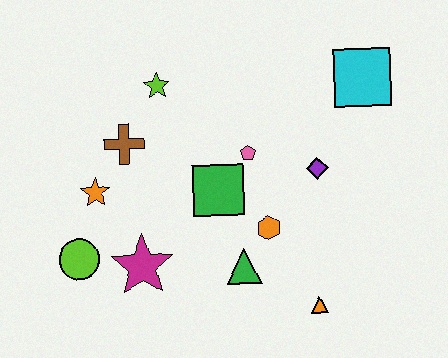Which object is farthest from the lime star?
The orange triangle is farthest from the lime star.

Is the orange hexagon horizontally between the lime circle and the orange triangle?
Yes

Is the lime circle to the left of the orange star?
Yes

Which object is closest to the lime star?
The brown cross is closest to the lime star.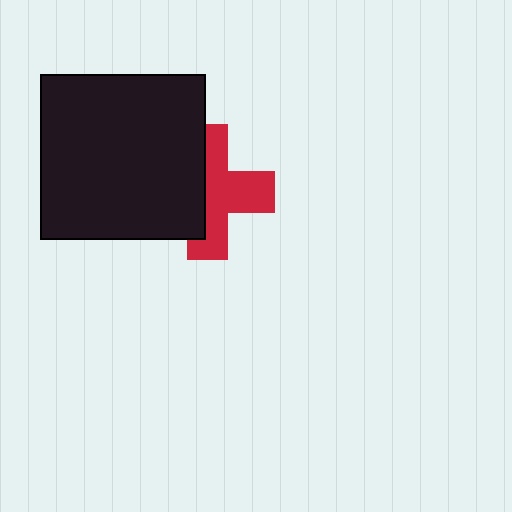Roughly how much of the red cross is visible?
About half of it is visible (roughly 57%).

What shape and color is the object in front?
The object in front is a black square.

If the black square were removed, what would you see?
You would see the complete red cross.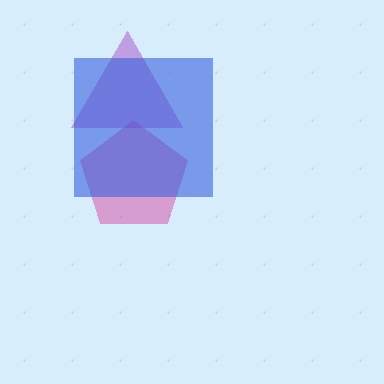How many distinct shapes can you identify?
There are 3 distinct shapes: a purple triangle, a magenta pentagon, a blue square.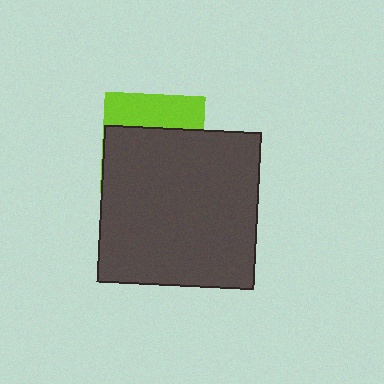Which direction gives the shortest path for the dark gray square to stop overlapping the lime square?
Moving down gives the shortest separation.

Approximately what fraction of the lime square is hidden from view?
Roughly 65% of the lime square is hidden behind the dark gray square.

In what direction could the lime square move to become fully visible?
The lime square could move up. That would shift it out from behind the dark gray square entirely.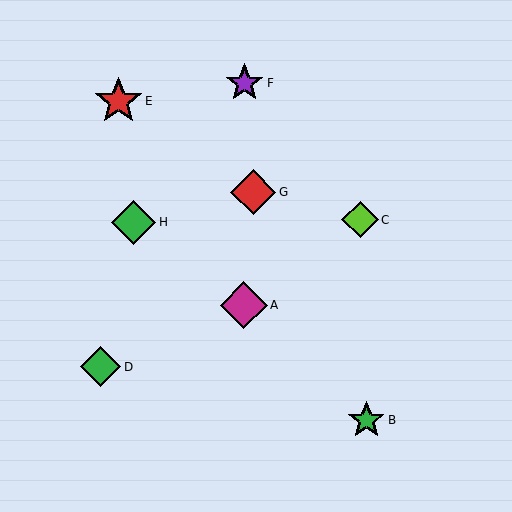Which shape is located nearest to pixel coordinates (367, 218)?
The lime diamond (labeled C) at (360, 220) is nearest to that location.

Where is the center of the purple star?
The center of the purple star is at (245, 83).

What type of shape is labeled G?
Shape G is a red diamond.